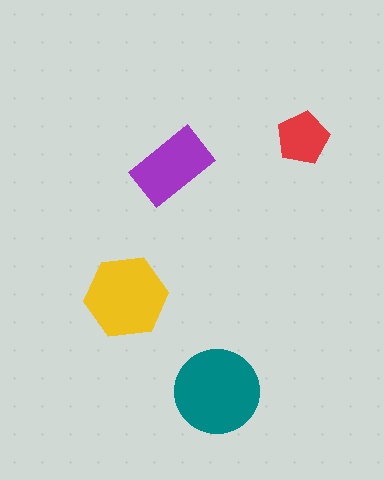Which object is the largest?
The teal circle.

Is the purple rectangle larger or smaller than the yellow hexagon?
Smaller.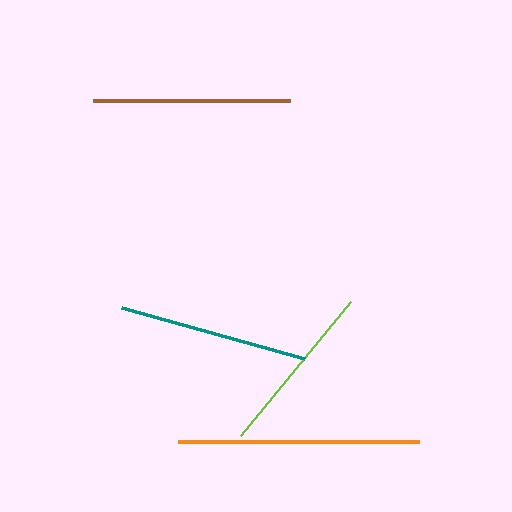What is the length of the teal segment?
The teal segment is approximately 190 pixels long.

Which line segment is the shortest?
The lime line is the shortest at approximately 173 pixels.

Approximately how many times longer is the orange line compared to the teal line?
The orange line is approximately 1.3 times the length of the teal line.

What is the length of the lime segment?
The lime segment is approximately 173 pixels long.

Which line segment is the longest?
The orange line is the longest at approximately 241 pixels.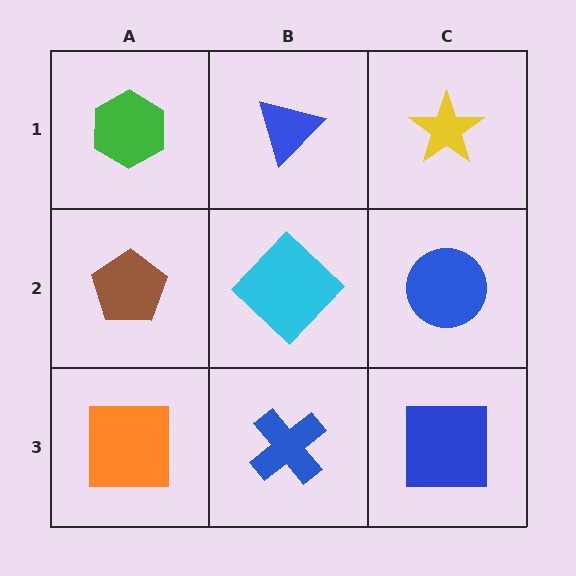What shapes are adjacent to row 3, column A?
A brown pentagon (row 2, column A), a blue cross (row 3, column B).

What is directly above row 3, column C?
A blue circle.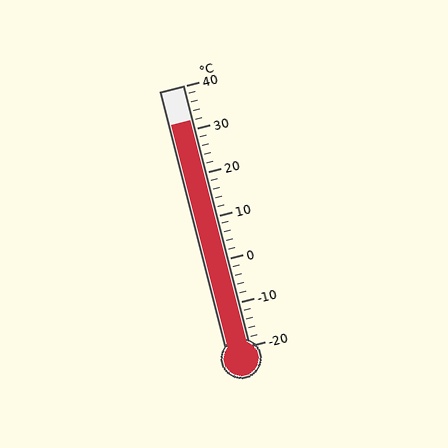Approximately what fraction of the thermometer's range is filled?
The thermometer is filled to approximately 85% of its range.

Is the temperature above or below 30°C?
The temperature is above 30°C.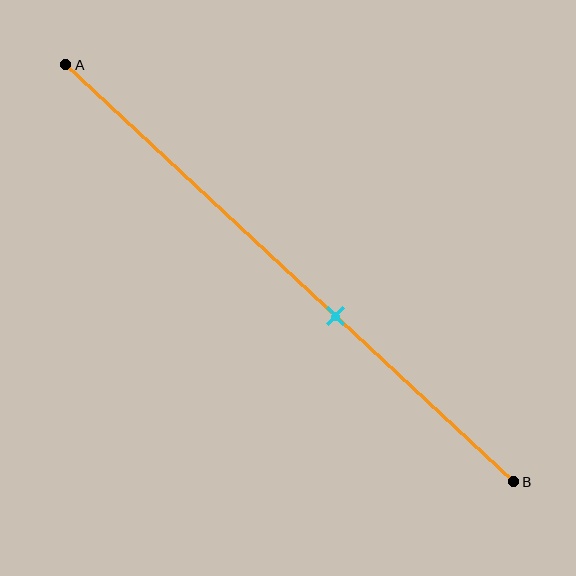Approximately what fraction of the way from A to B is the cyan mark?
The cyan mark is approximately 60% of the way from A to B.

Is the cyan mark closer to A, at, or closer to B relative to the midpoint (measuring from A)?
The cyan mark is closer to point B than the midpoint of segment AB.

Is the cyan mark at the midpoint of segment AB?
No, the mark is at about 60% from A, not at the 50% midpoint.